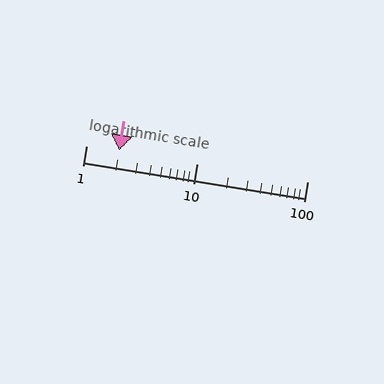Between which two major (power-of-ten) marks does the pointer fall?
The pointer is between 1 and 10.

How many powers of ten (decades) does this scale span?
The scale spans 2 decades, from 1 to 100.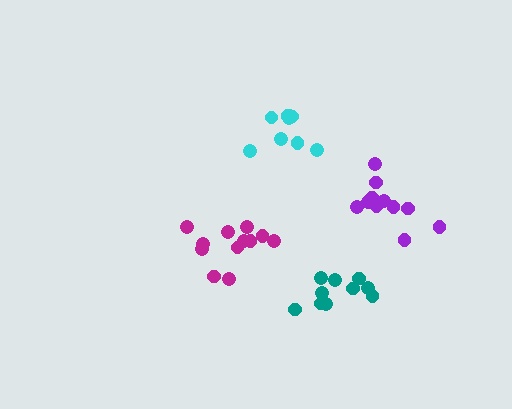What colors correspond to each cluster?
The clusters are colored: teal, magenta, cyan, purple.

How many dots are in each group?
Group 1: 10 dots, Group 2: 12 dots, Group 3: 9 dots, Group 4: 11 dots (42 total).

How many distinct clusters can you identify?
There are 4 distinct clusters.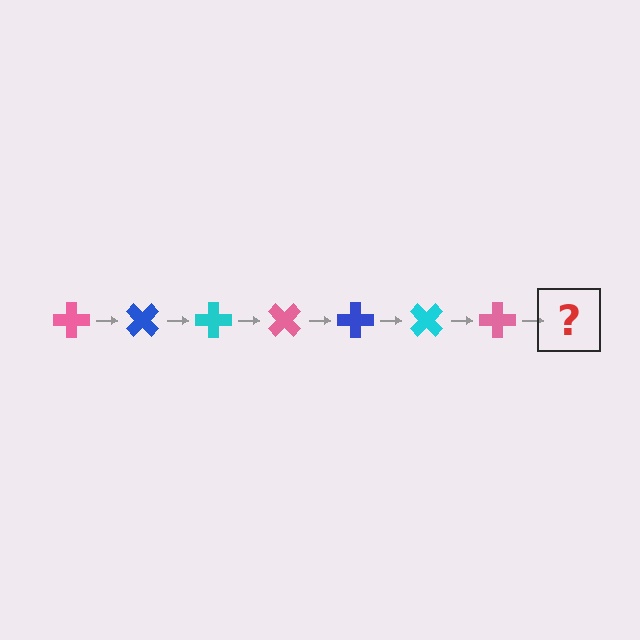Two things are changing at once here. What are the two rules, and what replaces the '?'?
The two rules are that it rotates 45 degrees each step and the color cycles through pink, blue, and cyan. The '?' should be a blue cross, rotated 315 degrees from the start.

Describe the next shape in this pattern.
It should be a blue cross, rotated 315 degrees from the start.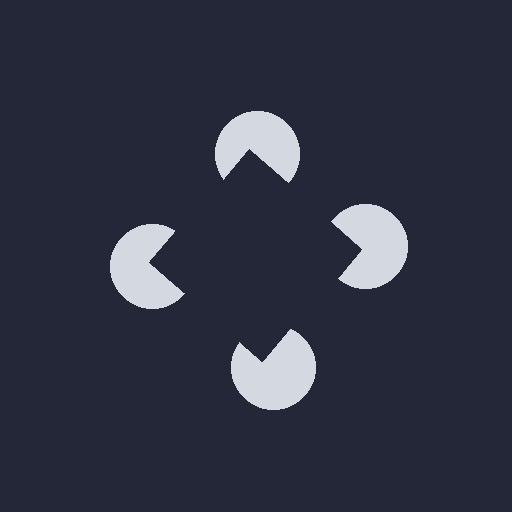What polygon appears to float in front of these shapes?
An illusory square — its edges are inferred from the aligned wedge cuts in the pac-man discs, not physically drawn.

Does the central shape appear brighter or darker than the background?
It typically appears slightly darker than the background, even though no actual brightness change is drawn.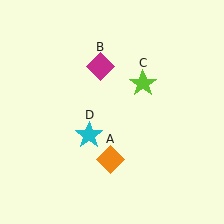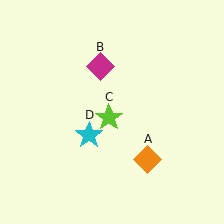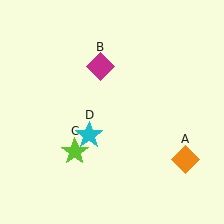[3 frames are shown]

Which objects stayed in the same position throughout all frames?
Magenta diamond (object B) and cyan star (object D) remained stationary.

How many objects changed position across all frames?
2 objects changed position: orange diamond (object A), lime star (object C).